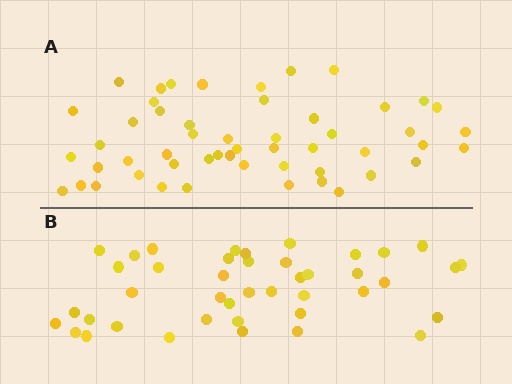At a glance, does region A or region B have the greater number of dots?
Region A (the top region) has more dots.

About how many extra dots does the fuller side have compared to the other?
Region A has roughly 10 or so more dots than region B.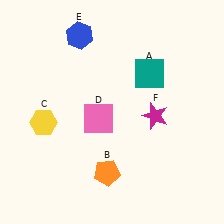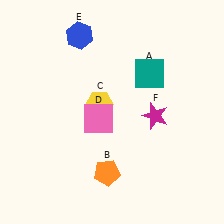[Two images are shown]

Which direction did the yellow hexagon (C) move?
The yellow hexagon (C) moved right.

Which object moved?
The yellow hexagon (C) moved right.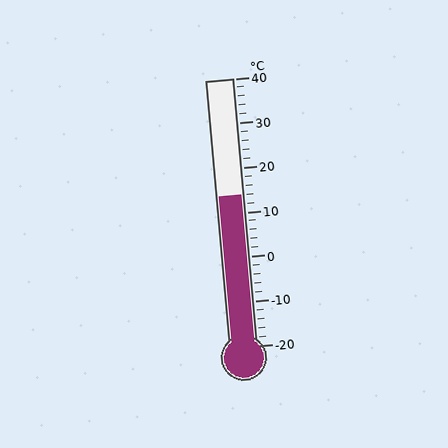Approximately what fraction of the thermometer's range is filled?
The thermometer is filled to approximately 55% of its range.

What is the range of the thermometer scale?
The thermometer scale ranges from -20°C to 40°C.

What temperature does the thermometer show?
The thermometer shows approximately 14°C.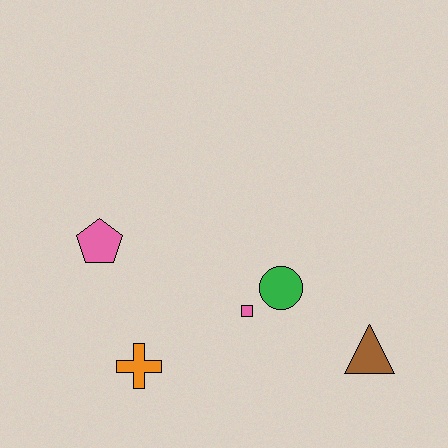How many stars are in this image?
There are no stars.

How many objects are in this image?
There are 5 objects.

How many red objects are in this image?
There are no red objects.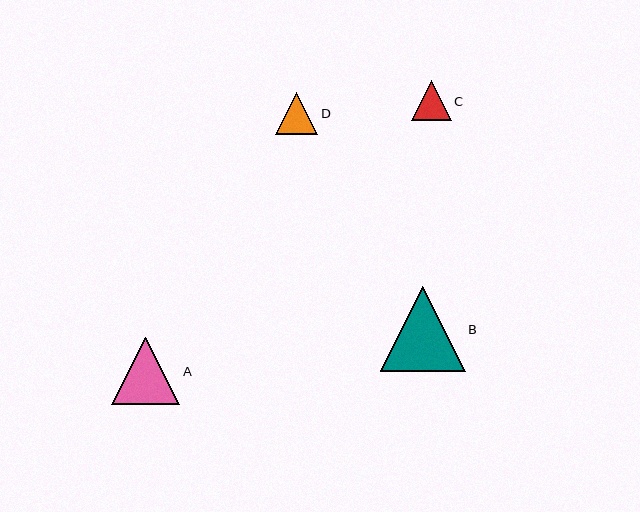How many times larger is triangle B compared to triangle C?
Triangle B is approximately 2.1 times the size of triangle C.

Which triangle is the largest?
Triangle B is the largest with a size of approximately 85 pixels.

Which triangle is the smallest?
Triangle C is the smallest with a size of approximately 39 pixels.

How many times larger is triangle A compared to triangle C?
Triangle A is approximately 1.7 times the size of triangle C.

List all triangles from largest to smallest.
From largest to smallest: B, A, D, C.